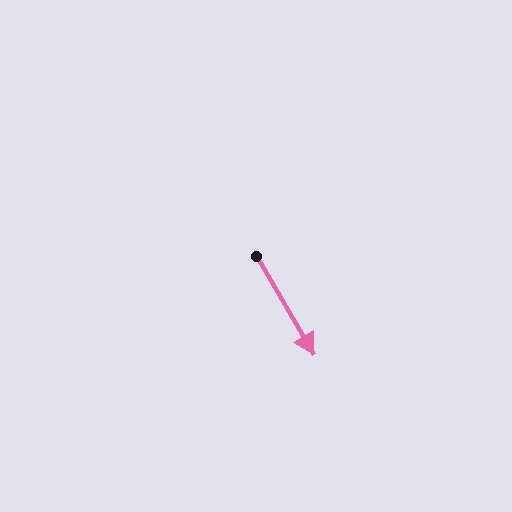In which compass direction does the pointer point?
Southeast.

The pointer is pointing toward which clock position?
Roughly 5 o'clock.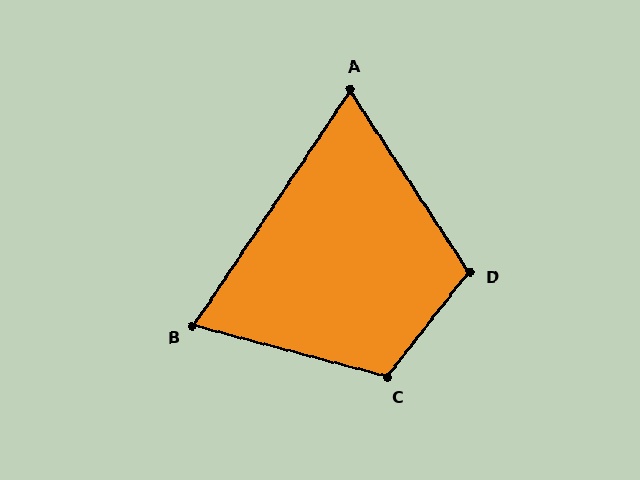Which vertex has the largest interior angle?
C, at approximately 113 degrees.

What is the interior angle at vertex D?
Approximately 109 degrees (obtuse).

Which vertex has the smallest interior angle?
A, at approximately 67 degrees.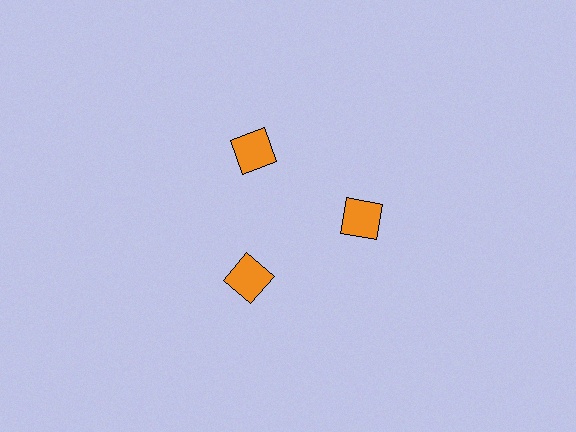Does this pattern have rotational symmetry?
Yes, this pattern has 3-fold rotational symmetry. It looks the same after rotating 120 degrees around the center.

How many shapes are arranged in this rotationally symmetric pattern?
There are 6 shapes, arranged in 3 groups of 2.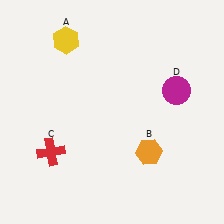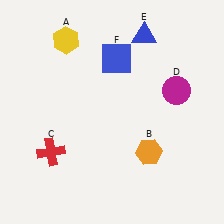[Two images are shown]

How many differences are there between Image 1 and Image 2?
There are 2 differences between the two images.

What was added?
A blue triangle (E), a blue square (F) were added in Image 2.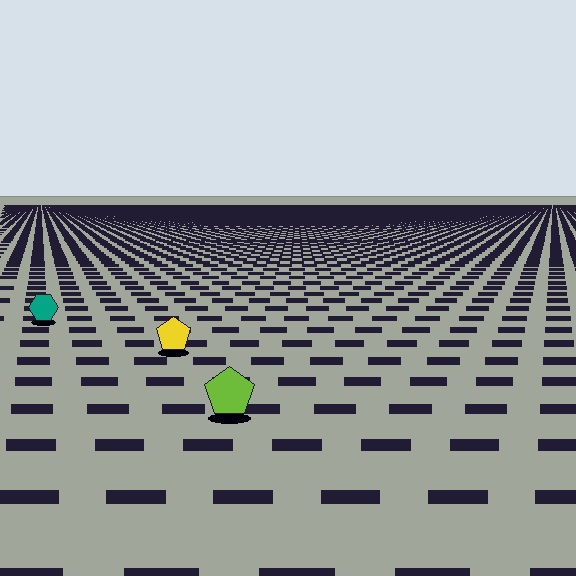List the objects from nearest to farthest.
From nearest to farthest: the lime pentagon, the yellow pentagon, the teal hexagon.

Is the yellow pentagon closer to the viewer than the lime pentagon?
No. The lime pentagon is closer — you can tell from the texture gradient: the ground texture is coarser near it.